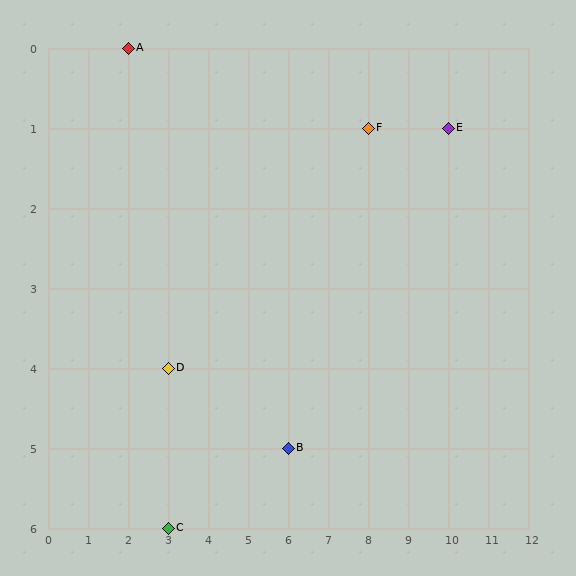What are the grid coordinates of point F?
Point F is at grid coordinates (8, 1).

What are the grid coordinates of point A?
Point A is at grid coordinates (2, 0).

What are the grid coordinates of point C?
Point C is at grid coordinates (3, 6).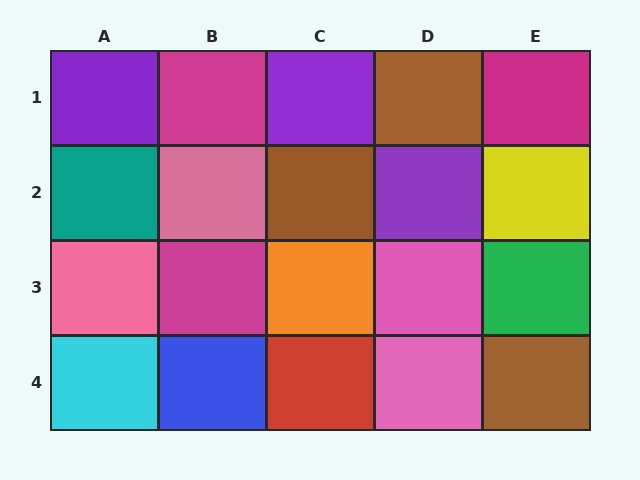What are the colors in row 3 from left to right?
Pink, magenta, orange, pink, green.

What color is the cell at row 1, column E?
Magenta.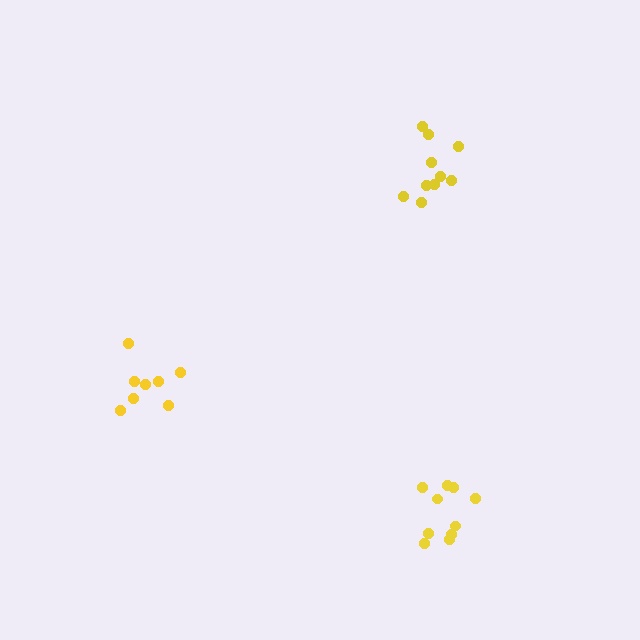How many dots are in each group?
Group 1: 10 dots, Group 2: 8 dots, Group 3: 10 dots (28 total).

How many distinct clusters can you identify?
There are 3 distinct clusters.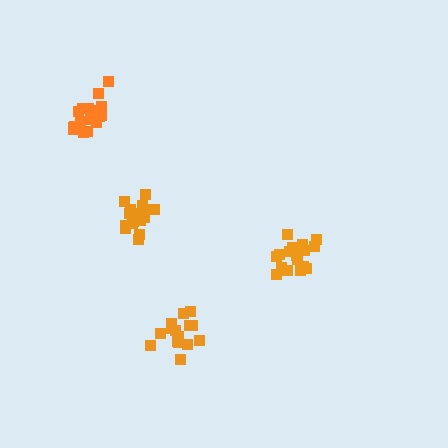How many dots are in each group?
Group 1: 17 dots, Group 2: 17 dots, Group 3: 20 dots, Group 4: 18 dots (72 total).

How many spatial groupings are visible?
There are 4 spatial groupings.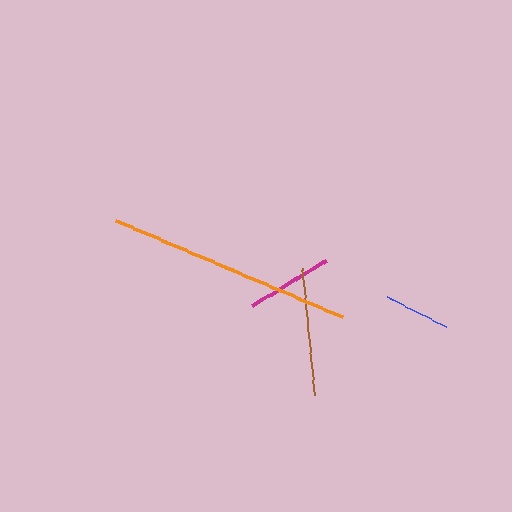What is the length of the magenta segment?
The magenta segment is approximately 87 pixels long.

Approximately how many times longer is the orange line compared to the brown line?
The orange line is approximately 1.9 times the length of the brown line.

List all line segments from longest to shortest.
From longest to shortest: orange, brown, magenta, blue.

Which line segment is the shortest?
The blue line is the shortest at approximately 67 pixels.